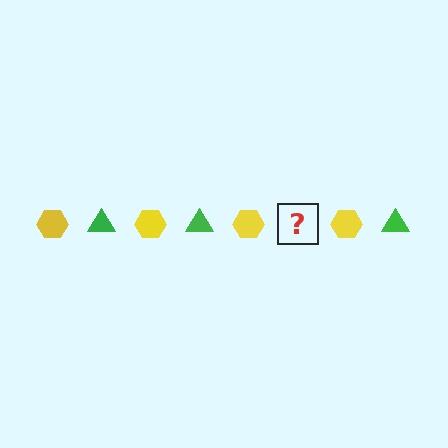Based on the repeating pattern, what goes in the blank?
The blank should be a green triangle.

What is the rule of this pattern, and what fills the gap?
The rule is that the pattern alternates between yellow hexagon and green triangle. The gap should be filled with a green triangle.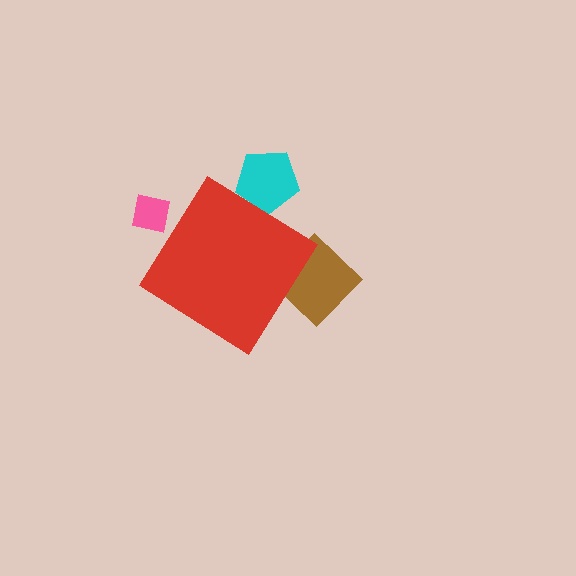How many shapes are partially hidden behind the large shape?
3 shapes are partially hidden.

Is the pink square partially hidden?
Yes, the pink square is partially hidden behind the red diamond.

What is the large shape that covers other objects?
A red diamond.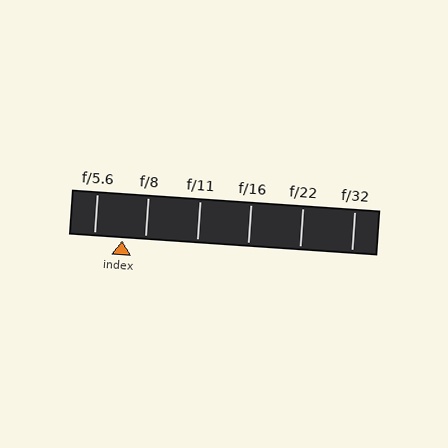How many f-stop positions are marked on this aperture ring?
There are 6 f-stop positions marked.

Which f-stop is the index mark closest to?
The index mark is closest to f/8.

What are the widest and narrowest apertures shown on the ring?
The widest aperture shown is f/5.6 and the narrowest is f/32.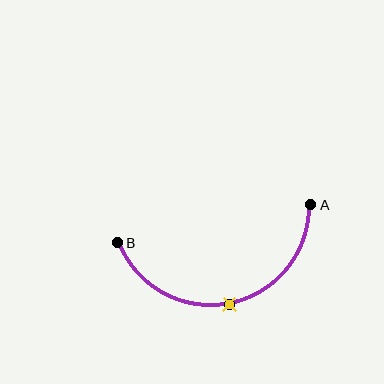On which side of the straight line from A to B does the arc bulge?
The arc bulges below the straight line connecting A and B.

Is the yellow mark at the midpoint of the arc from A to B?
Yes. The yellow mark lies on the arc at equal arc-length from both A and B — it is the arc midpoint.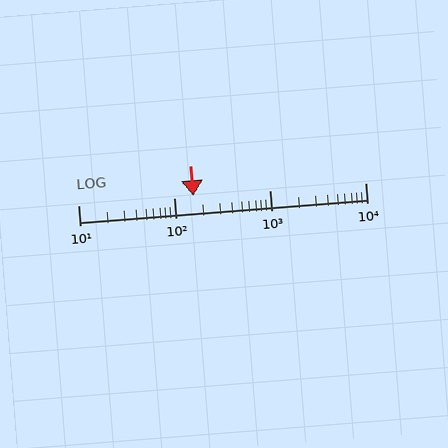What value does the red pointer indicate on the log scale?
The pointer indicates approximately 160.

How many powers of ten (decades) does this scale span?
The scale spans 3 decades, from 10 to 10000.